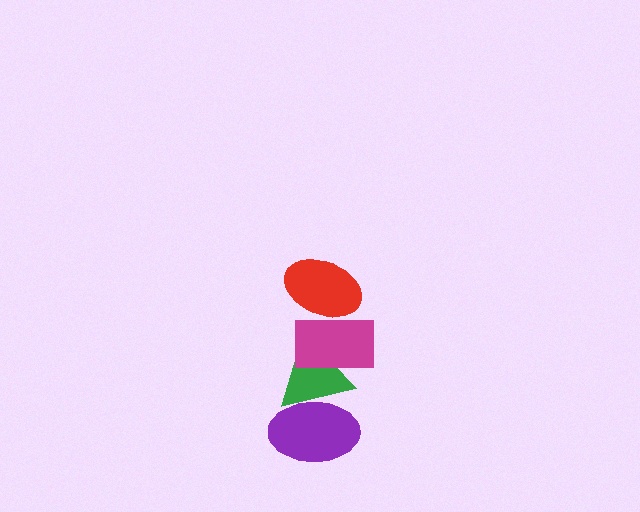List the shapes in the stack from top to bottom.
From top to bottom: the red ellipse, the magenta rectangle, the green triangle, the purple ellipse.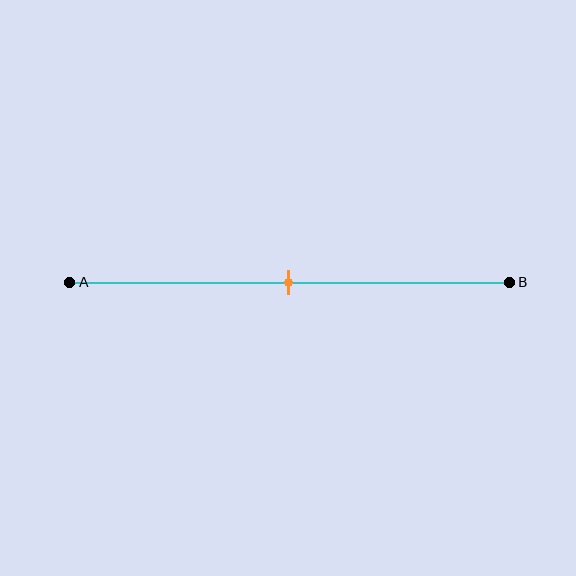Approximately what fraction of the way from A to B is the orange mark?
The orange mark is approximately 50% of the way from A to B.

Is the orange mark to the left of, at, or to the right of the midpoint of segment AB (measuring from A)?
The orange mark is approximately at the midpoint of segment AB.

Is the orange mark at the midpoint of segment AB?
Yes, the mark is approximately at the midpoint.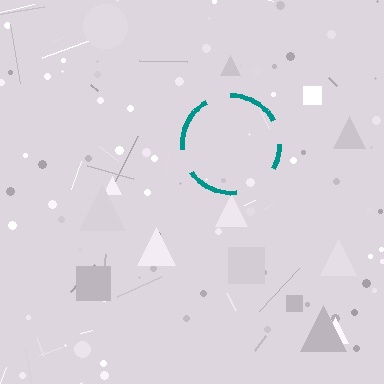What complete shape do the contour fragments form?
The contour fragments form a circle.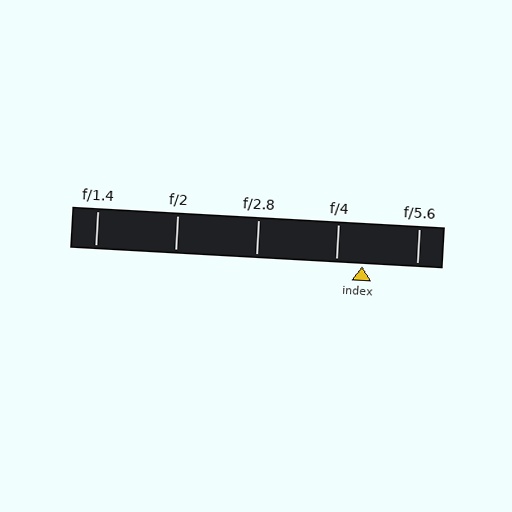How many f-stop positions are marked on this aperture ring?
There are 5 f-stop positions marked.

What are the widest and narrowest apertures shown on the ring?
The widest aperture shown is f/1.4 and the narrowest is f/5.6.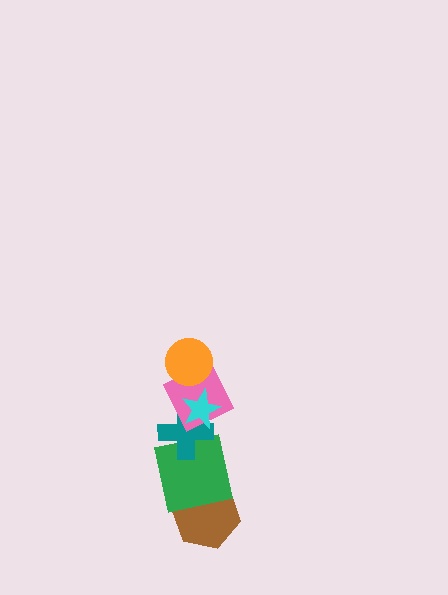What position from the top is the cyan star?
The cyan star is 2nd from the top.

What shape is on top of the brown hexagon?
The green square is on top of the brown hexagon.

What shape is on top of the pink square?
The cyan star is on top of the pink square.